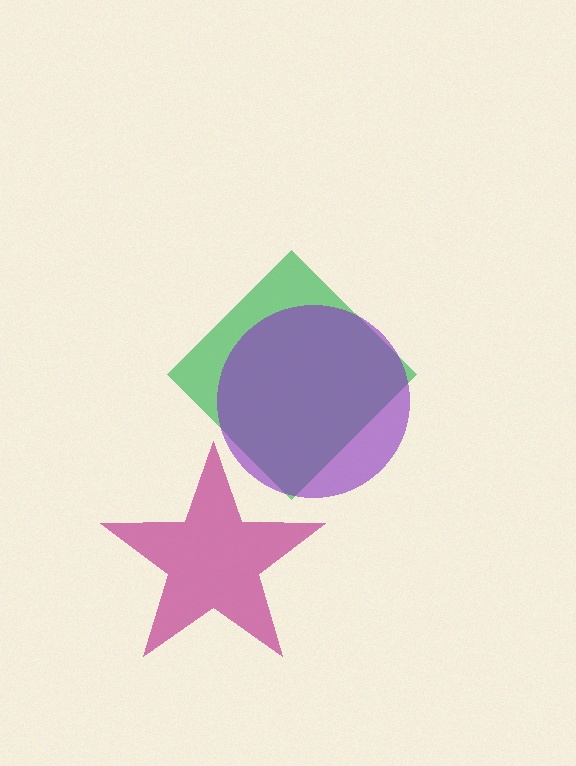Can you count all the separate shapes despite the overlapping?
Yes, there are 3 separate shapes.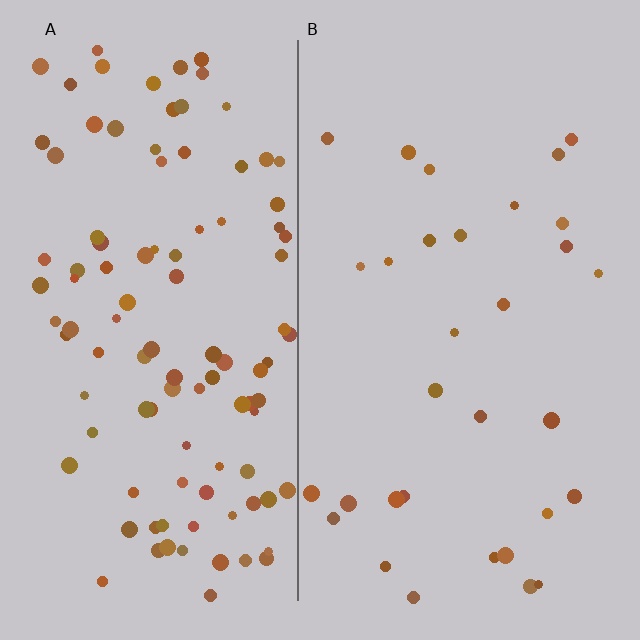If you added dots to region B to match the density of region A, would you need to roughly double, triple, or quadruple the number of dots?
Approximately triple.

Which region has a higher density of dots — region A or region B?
A (the left).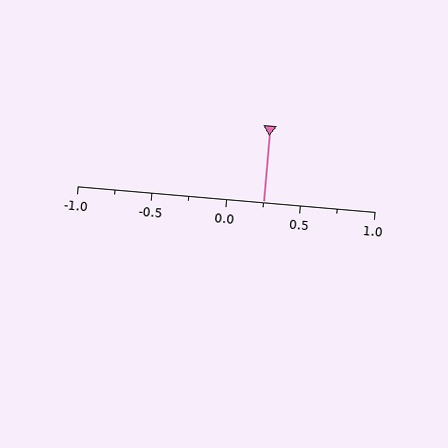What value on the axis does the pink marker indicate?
The marker indicates approximately 0.25.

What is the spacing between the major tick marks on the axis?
The major ticks are spaced 0.5 apart.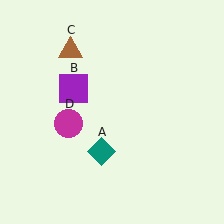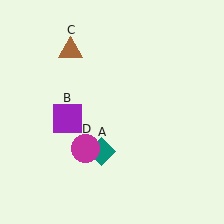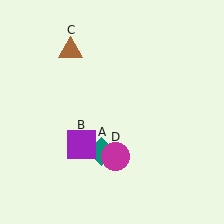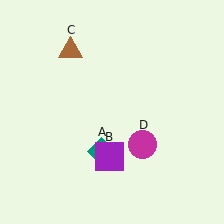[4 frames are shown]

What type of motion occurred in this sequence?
The purple square (object B), magenta circle (object D) rotated counterclockwise around the center of the scene.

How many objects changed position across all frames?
2 objects changed position: purple square (object B), magenta circle (object D).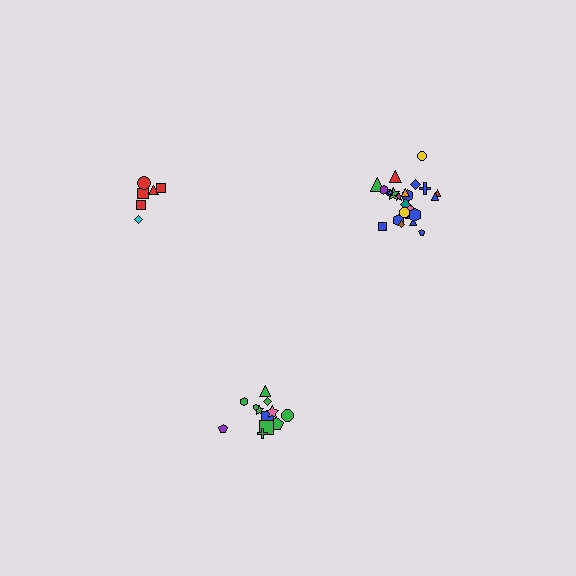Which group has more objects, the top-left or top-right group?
The top-right group.